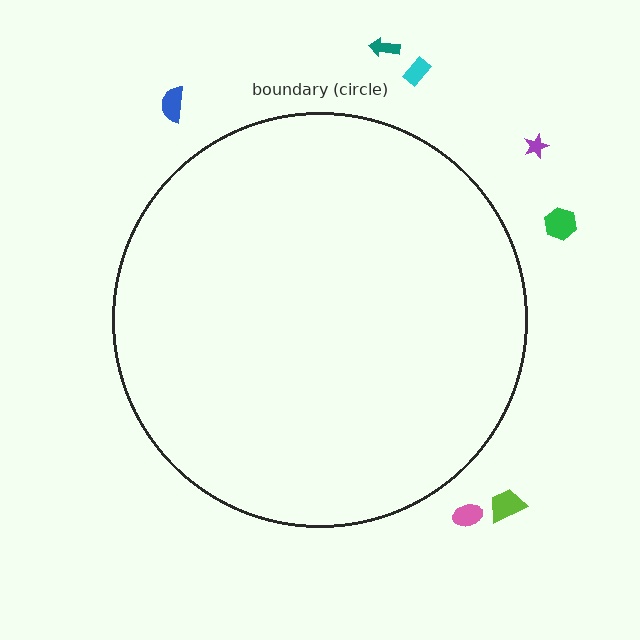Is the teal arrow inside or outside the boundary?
Outside.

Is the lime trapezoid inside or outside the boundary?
Outside.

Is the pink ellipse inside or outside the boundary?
Outside.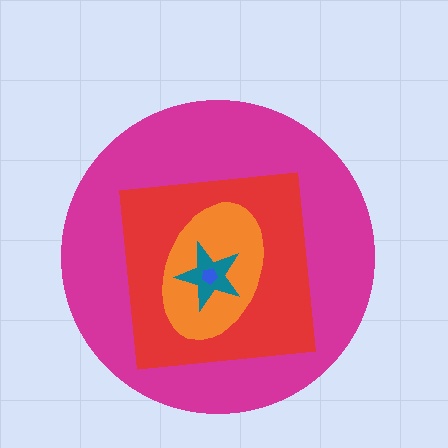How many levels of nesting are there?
5.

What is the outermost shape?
The magenta circle.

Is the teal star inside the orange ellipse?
Yes.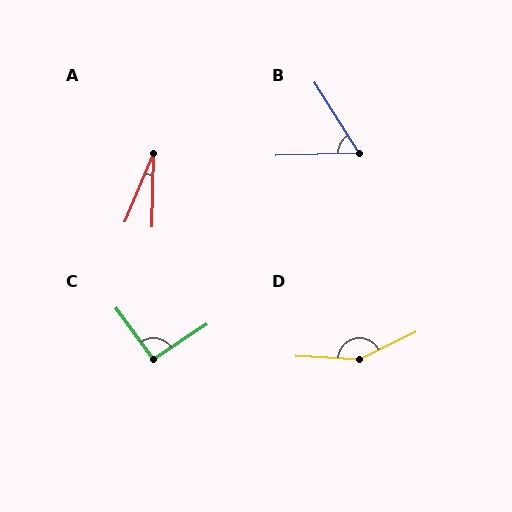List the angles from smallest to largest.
A (22°), B (59°), C (92°), D (151°).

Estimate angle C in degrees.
Approximately 92 degrees.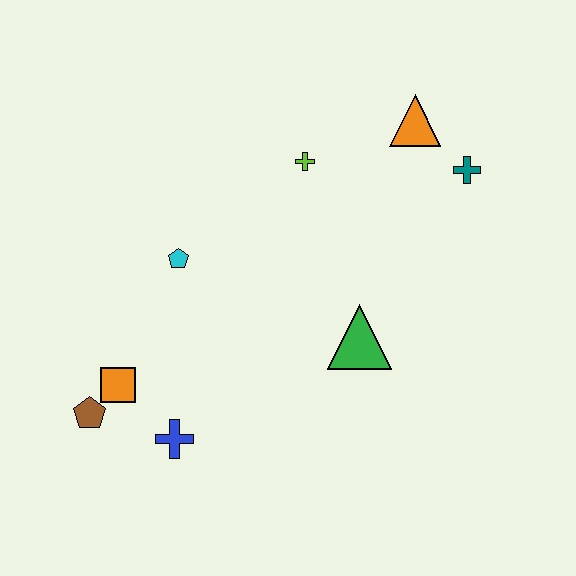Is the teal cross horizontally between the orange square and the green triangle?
No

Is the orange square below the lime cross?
Yes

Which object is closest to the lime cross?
The orange triangle is closest to the lime cross.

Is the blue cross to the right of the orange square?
Yes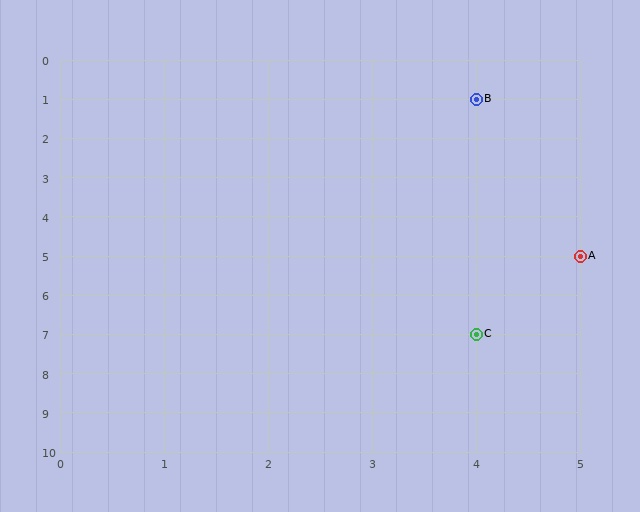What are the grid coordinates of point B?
Point B is at grid coordinates (4, 1).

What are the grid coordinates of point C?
Point C is at grid coordinates (4, 7).